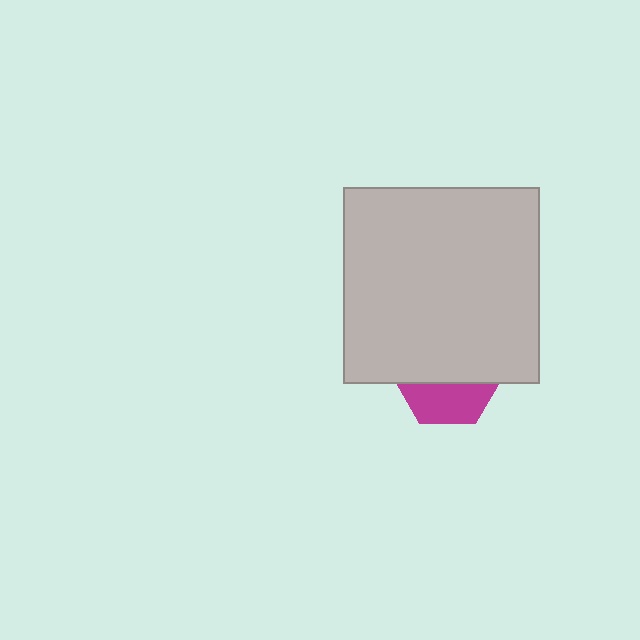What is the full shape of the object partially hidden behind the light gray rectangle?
The partially hidden object is a magenta hexagon.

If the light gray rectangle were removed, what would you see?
You would see the complete magenta hexagon.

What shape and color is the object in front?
The object in front is a light gray rectangle.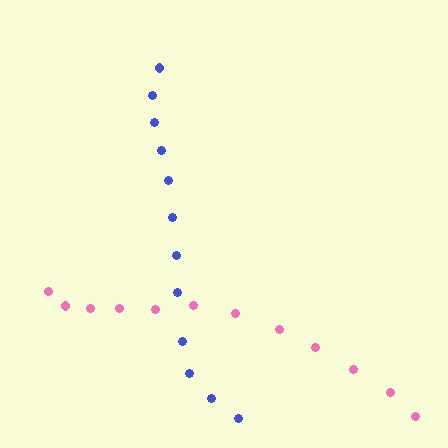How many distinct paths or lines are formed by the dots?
There are 2 distinct paths.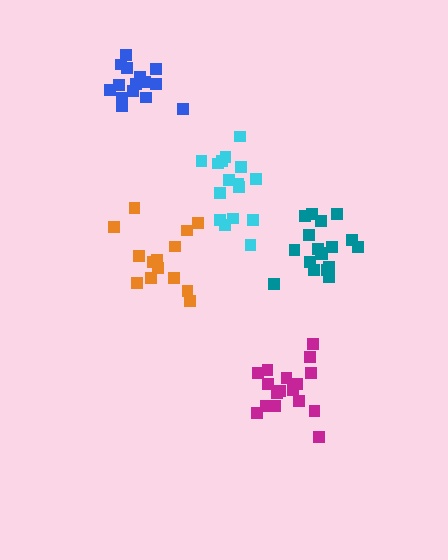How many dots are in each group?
Group 1: 14 dots, Group 2: 16 dots, Group 3: 17 dots, Group 4: 18 dots, Group 5: 15 dots (80 total).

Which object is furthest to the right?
The teal cluster is rightmost.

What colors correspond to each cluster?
The clusters are colored: orange, cyan, magenta, teal, blue.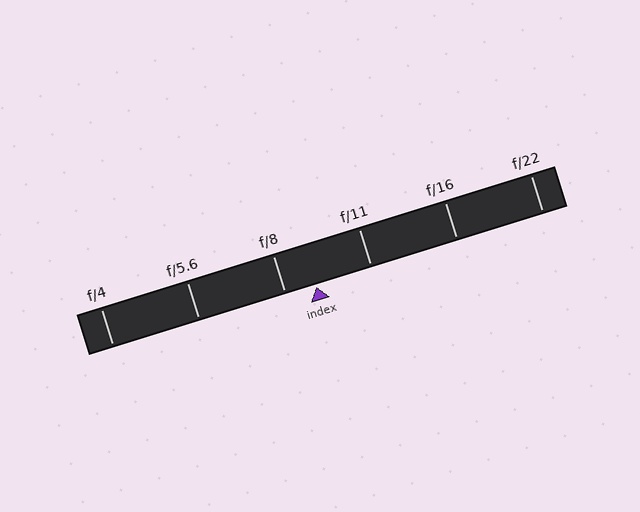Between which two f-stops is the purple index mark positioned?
The index mark is between f/8 and f/11.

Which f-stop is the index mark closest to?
The index mark is closest to f/8.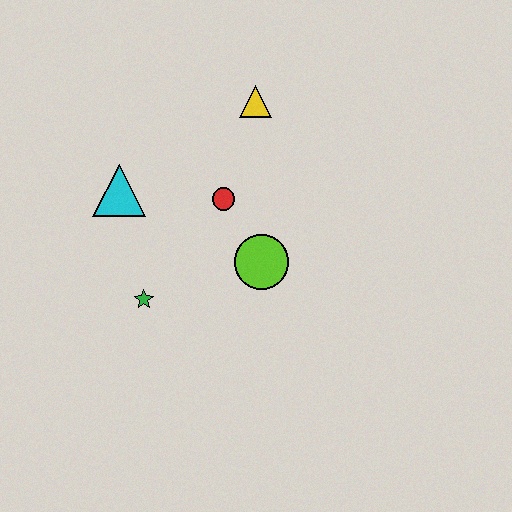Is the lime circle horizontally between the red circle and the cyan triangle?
No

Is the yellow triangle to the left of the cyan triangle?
No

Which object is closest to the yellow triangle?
The red circle is closest to the yellow triangle.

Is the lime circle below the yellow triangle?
Yes